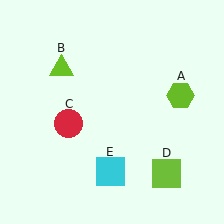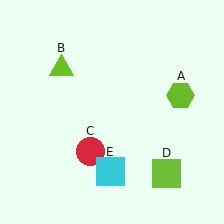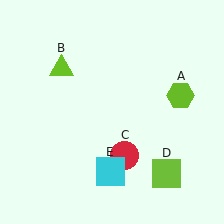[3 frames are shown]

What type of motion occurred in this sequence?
The red circle (object C) rotated counterclockwise around the center of the scene.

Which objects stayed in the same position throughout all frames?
Lime hexagon (object A) and lime triangle (object B) and lime square (object D) and cyan square (object E) remained stationary.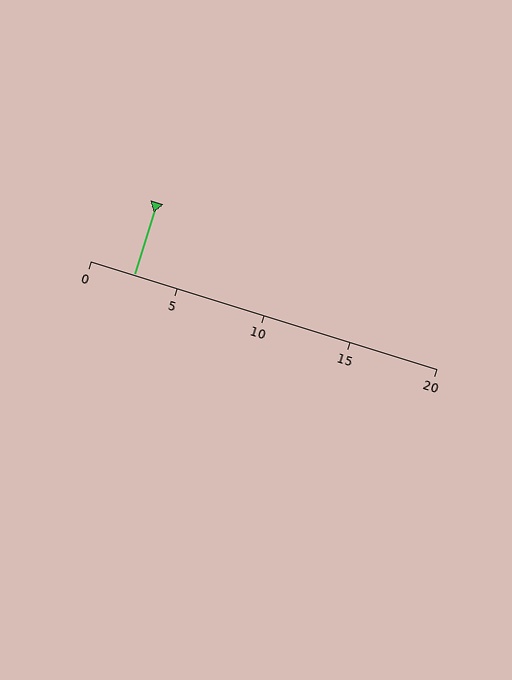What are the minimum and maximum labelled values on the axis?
The axis runs from 0 to 20.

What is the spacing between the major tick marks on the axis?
The major ticks are spaced 5 apart.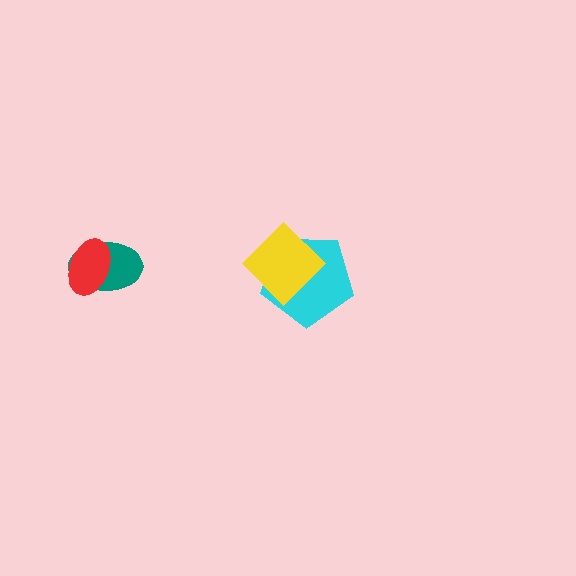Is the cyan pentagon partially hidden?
Yes, it is partially covered by another shape.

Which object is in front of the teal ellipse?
The red ellipse is in front of the teal ellipse.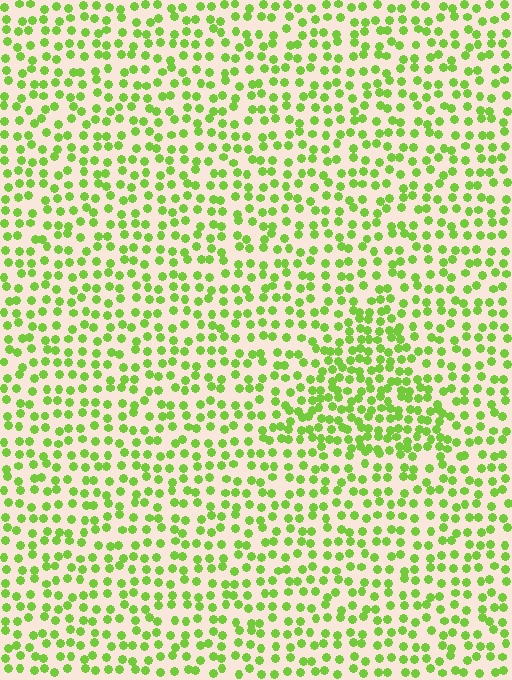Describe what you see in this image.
The image contains small lime elements arranged at two different densities. A triangle-shaped region is visible where the elements are more densely packed than the surrounding area.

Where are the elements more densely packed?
The elements are more densely packed inside the triangle boundary.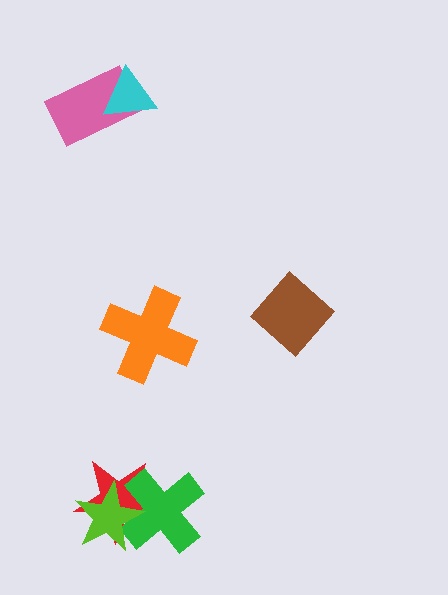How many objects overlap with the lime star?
2 objects overlap with the lime star.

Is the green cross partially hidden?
Yes, it is partially covered by another shape.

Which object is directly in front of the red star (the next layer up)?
The green cross is directly in front of the red star.